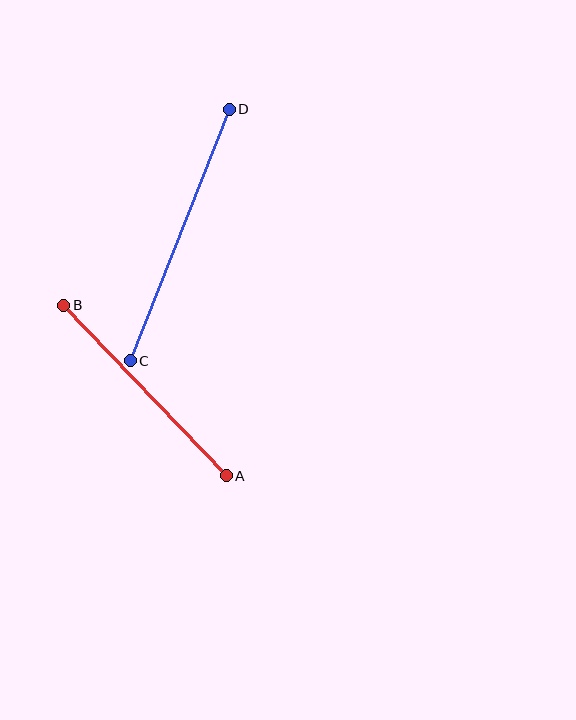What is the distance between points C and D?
The distance is approximately 270 pixels.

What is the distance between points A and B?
The distance is approximately 235 pixels.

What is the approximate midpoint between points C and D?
The midpoint is at approximately (180, 235) pixels.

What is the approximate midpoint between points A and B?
The midpoint is at approximately (145, 390) pixels.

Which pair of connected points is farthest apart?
Points C and D are farthest apart.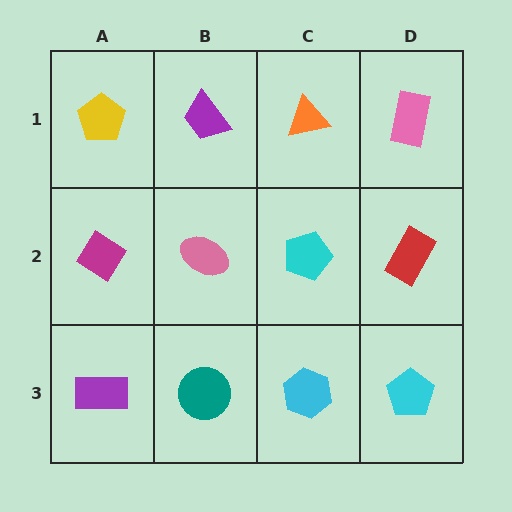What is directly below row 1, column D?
A red rectangle.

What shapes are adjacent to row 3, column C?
A cyan pentagon (row 2, column C), a teal circle (row 3, column B), a cyan pentagon (row 3, column D).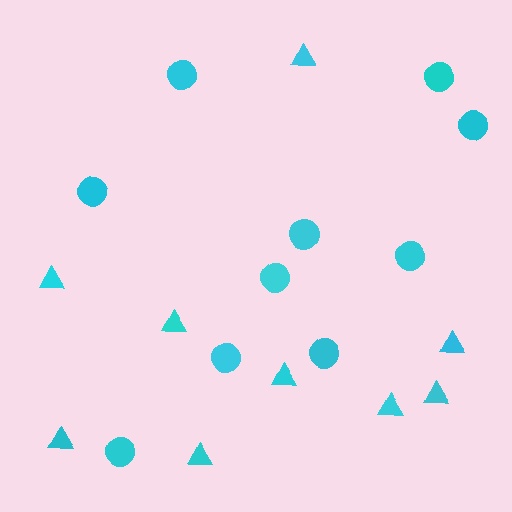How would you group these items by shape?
There are 2 groups: one group of circles (10) and one group of triangles (9).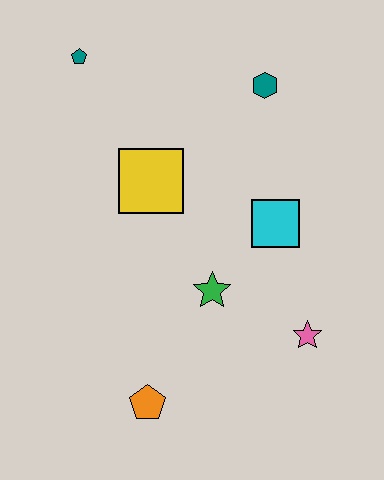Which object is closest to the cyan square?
The green star is closest to the cyan square.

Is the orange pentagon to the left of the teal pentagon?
No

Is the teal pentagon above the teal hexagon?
Yes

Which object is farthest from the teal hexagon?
The orange pentagon is farthest from the teal hexagon.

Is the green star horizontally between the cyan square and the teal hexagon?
No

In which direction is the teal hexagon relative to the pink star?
The teal hexagon is above the pink star.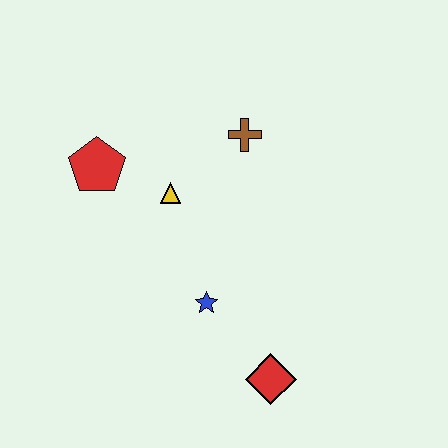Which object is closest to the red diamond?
The blue star is closest to the red diamond.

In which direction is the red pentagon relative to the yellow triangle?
The red pentagon is to the left of the yellow triangle.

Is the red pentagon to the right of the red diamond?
No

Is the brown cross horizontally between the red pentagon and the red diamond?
Yes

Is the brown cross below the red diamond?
No